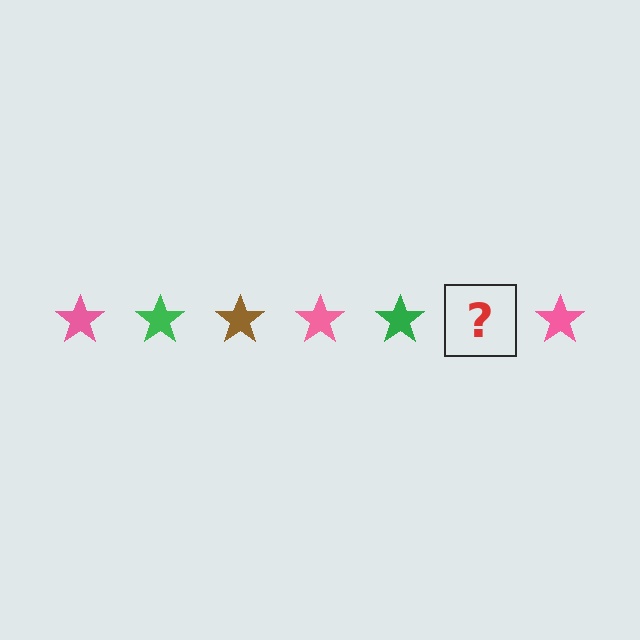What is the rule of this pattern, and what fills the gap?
The rule is that the pattern cycles through pink, green, brown stars. The gap should be filled with a brown star.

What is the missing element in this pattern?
The missing element is a brown star.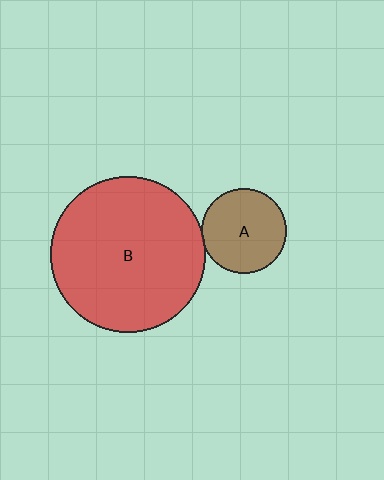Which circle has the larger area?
Circle B (red).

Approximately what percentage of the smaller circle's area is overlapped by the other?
Approximately 5%.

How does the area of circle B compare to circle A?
Approximately 3.4 times.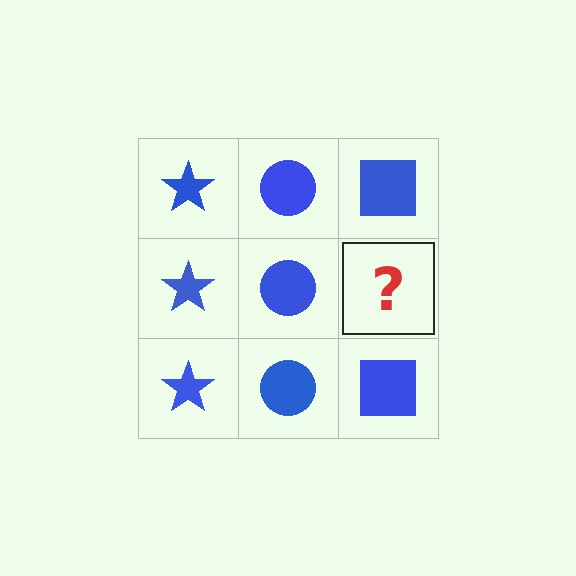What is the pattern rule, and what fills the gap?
The rule is that each column has a consistent shape. The gap should be filled with a blue square.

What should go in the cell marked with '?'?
The missing cell should contain a blue square.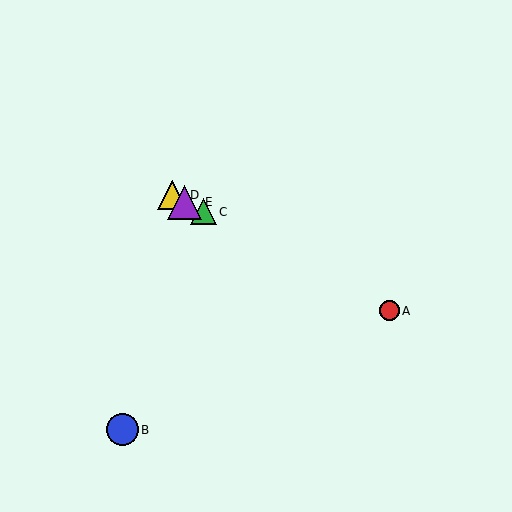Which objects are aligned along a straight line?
Objects A, C, D, E are aligned along a straight line.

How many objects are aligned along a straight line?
4 objects (A, C, D, E) are aligned along a straight line.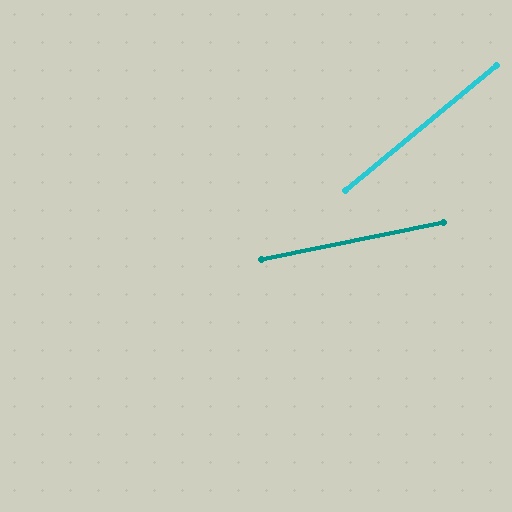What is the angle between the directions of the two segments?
Approximately 28 degrees.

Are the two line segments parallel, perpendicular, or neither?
Neither parallel nor perpendicular — they differ by about 28°.